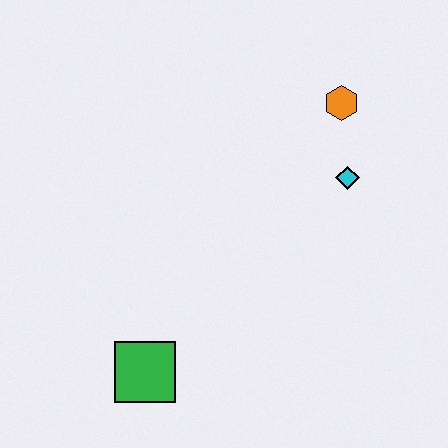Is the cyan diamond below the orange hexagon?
Yes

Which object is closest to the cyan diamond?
The orange hexagon is closest to the cyan diamond.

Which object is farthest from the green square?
The orange hexagon is farthest from the green square.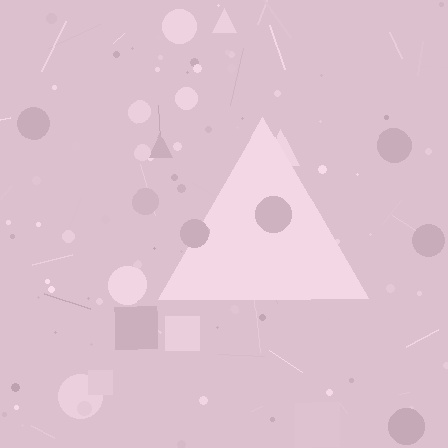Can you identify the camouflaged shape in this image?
The camouflaged shape is a triangle.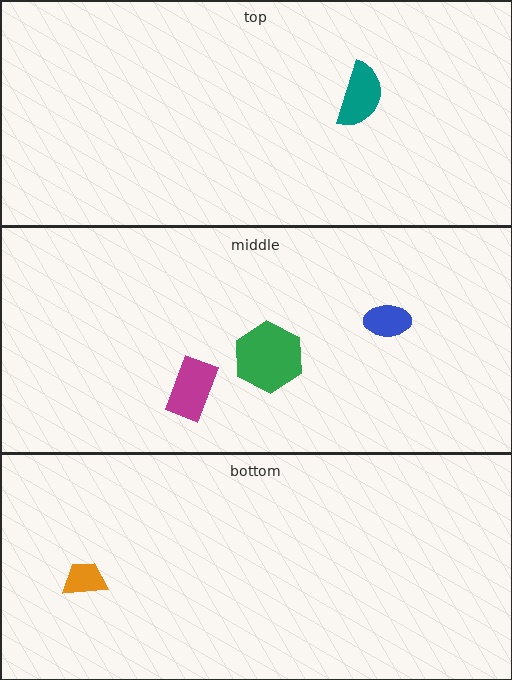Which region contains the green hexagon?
The middle region.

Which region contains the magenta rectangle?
The middle region.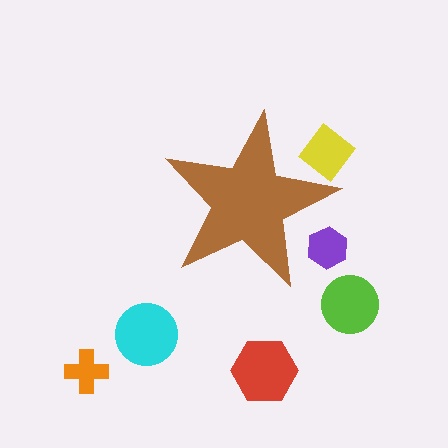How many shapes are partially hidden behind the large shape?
2 shapes are partially hidden.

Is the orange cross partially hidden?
No, the orange cross is fully visible.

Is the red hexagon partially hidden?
No, the red hexagon is fully visible.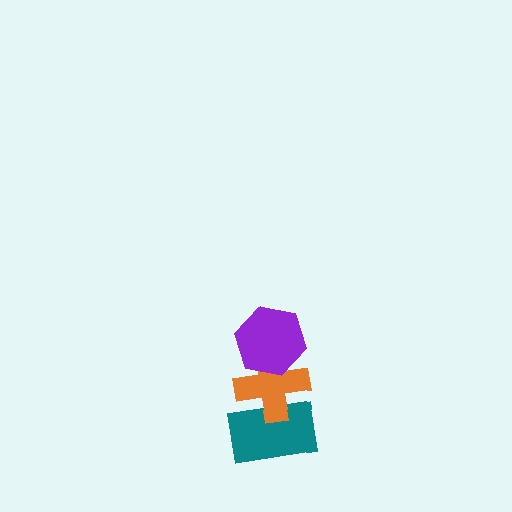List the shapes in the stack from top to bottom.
From top to bottom: the purple hexagon, the orange cross, the teal rectangle.